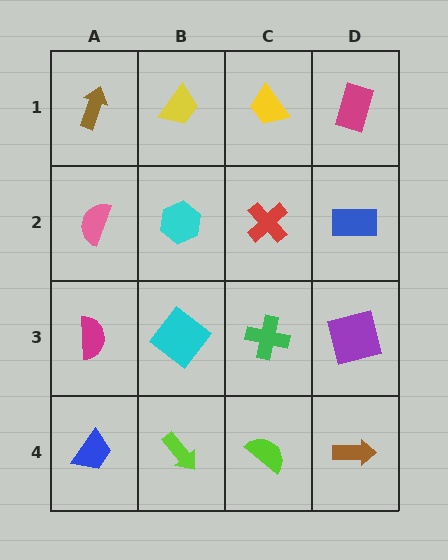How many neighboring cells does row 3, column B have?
4.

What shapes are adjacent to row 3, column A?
A pink semicircle (row 2, column A), a blue trapezoid (row 4, column A), a cyan diamond (row 3, column B).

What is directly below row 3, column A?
A blue trapezoid.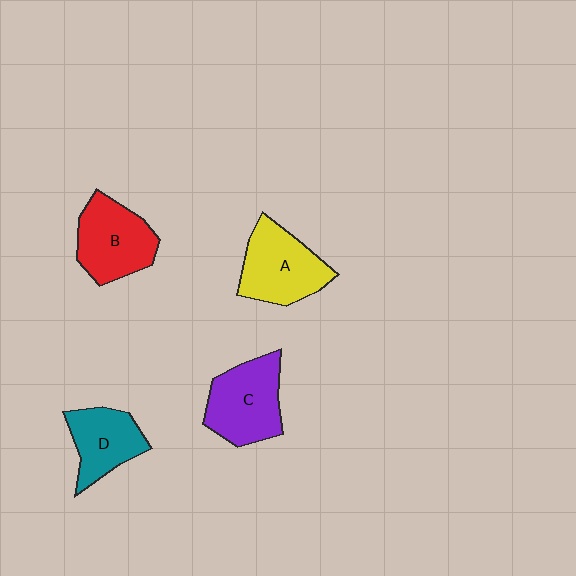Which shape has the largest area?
Shape C (purple).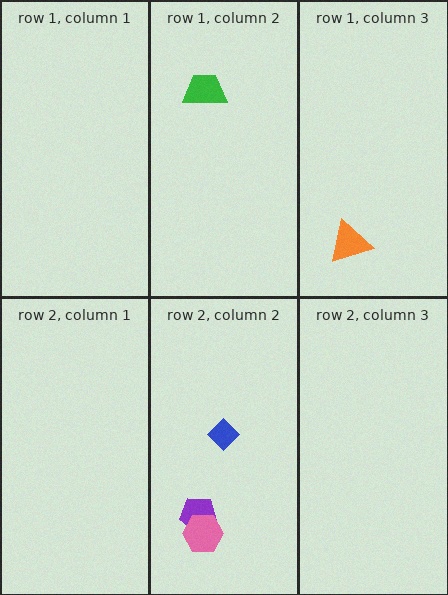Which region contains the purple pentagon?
The row 2, column 2 region.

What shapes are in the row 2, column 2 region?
The blue diamond, the purple pentagon, the pink hexagon.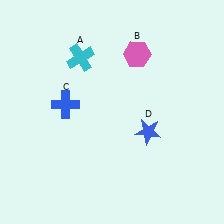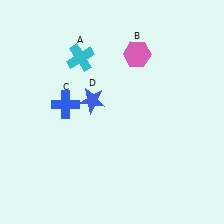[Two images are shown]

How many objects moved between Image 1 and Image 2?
1 object moved between the two images.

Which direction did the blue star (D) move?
The blue star (D) moved left.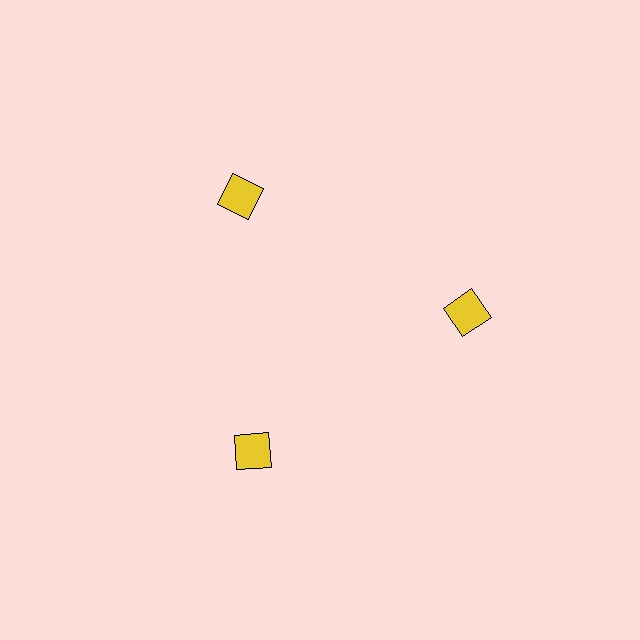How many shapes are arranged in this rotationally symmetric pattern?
There are 3 shapes, arranged in 3 groups of 1.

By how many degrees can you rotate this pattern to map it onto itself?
The pattern maps onto itself every 120 degrees of rotation.